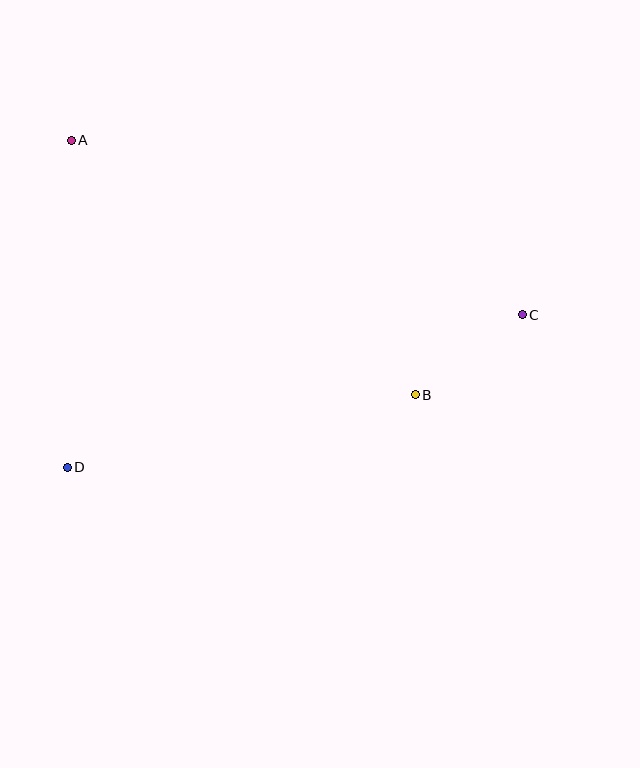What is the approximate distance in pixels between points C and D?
The distance between C and D is approximately 480 pixels.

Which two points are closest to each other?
Points B and C are closest to each other.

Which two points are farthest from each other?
Points A and C are farthest from each other.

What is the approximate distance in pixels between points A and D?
The distance between A and D is approximately 327 pixels.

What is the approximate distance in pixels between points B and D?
The distance between B and D is approximately 355 pixels.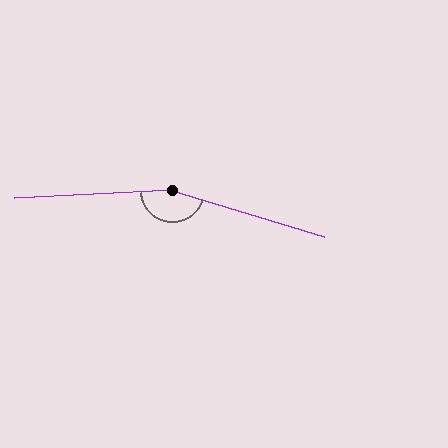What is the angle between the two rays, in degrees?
Approximately 160 degrees.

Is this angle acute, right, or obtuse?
It is obtuse.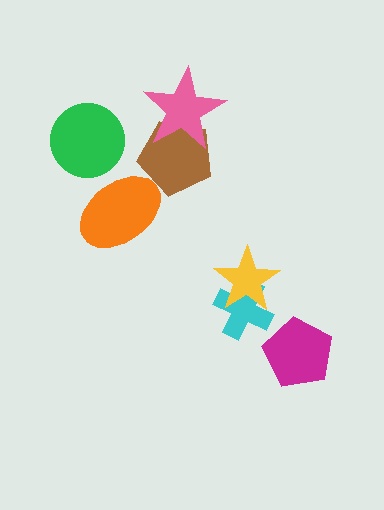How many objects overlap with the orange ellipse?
0 objects overlap with the orange ellipse.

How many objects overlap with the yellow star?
1 object overlaps with the yellow star.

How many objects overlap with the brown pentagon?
1 object overlaps with the brown pentagon.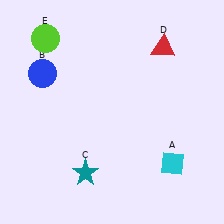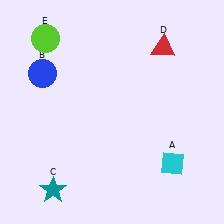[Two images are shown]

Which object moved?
The teal star (C) moved left.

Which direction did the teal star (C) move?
The teal star (C) moved left.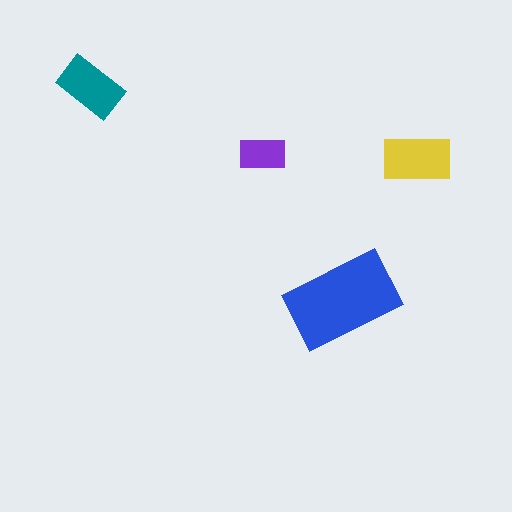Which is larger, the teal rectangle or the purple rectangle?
The teal one.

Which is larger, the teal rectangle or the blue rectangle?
The blue one.